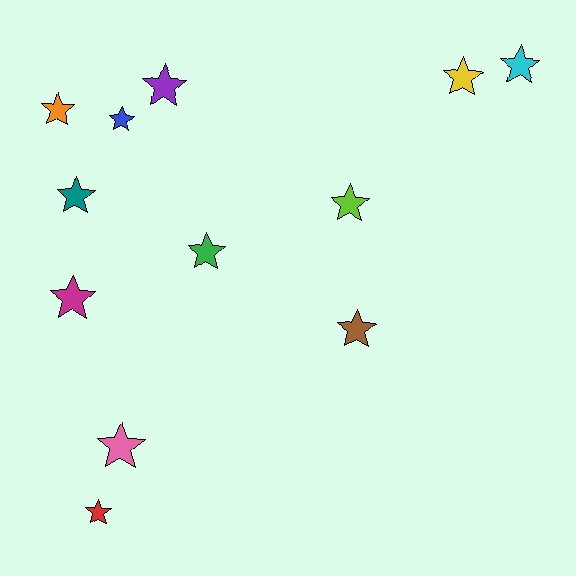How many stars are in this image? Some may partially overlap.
There are 12 stars.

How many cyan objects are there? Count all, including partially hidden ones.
There is 1 cyan object.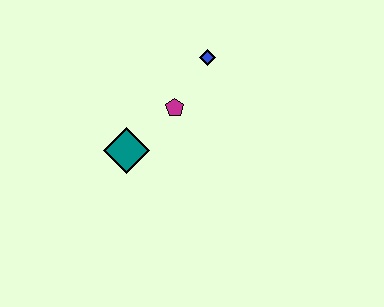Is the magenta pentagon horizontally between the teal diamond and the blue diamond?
Yes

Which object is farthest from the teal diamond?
The blue diamond is farthest from the teal diamond.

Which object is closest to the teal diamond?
The magenta pentagon is closest to the teal diamond.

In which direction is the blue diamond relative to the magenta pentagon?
The blue diamond is above the magenta pentagon.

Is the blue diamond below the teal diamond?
No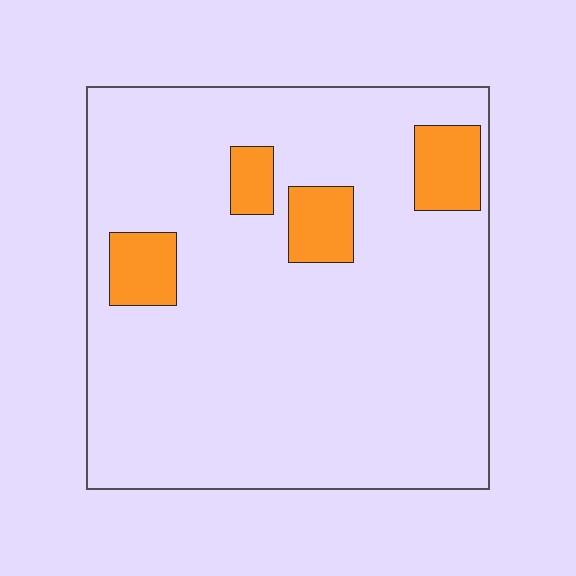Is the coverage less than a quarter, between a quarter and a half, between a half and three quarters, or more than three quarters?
Less than a quarter.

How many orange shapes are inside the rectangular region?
4.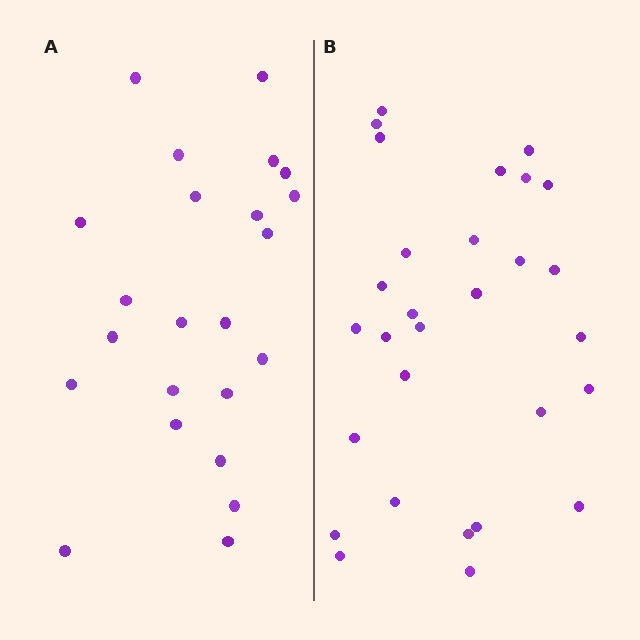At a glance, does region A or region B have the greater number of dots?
Region B (the right region) has more dots.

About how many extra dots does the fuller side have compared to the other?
Region B has about 6 more dots than region A.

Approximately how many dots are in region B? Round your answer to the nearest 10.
About 30 dots. (The exact count is 29, which rounds to 30.)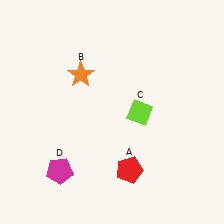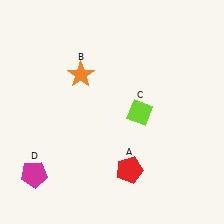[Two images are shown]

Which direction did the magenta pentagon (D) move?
The magenta pentagon (D) moved left.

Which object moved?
The magenta pentagon (D) moved left.